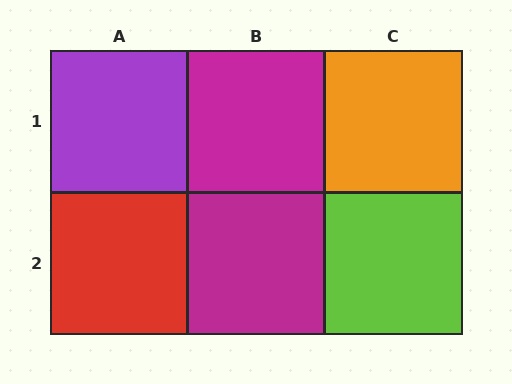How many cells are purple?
1 cell is purple.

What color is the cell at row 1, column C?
Orange.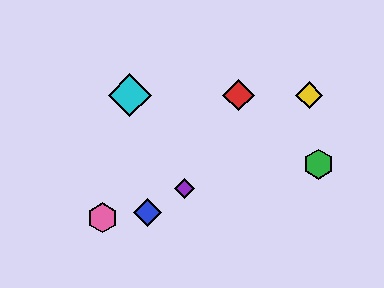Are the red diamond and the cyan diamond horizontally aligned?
Yes, both are at y≈95.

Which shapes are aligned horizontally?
The red diamond, the yellow diamond, the orange diamond, the cyan diamond are aligned horizontally.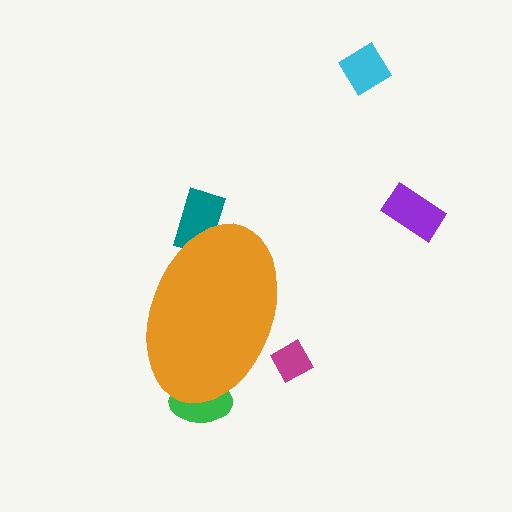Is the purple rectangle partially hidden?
No, the purple rectangle is fully visible.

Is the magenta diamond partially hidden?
Yes, the magenta diamond is partially hidden behind the orange ellipse.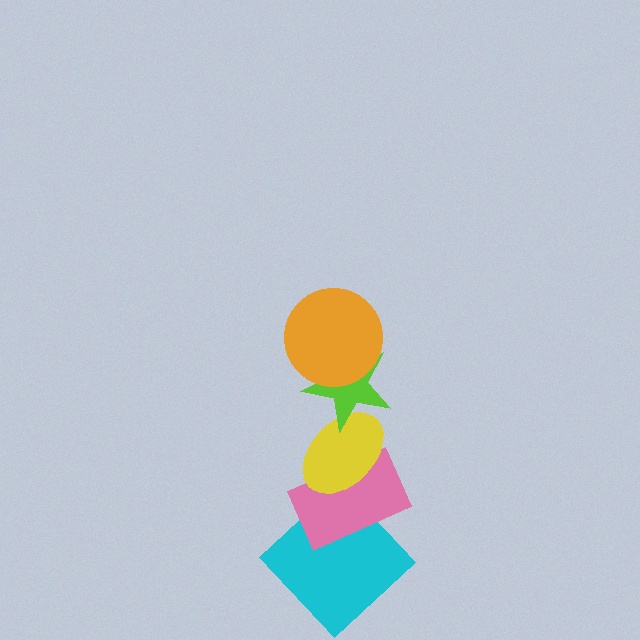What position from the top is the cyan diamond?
The cyan diamond is 5th from the top.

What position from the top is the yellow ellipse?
The yellow ellipse is 3rd from the top.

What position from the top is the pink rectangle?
The pink rectangle is 4th from the top.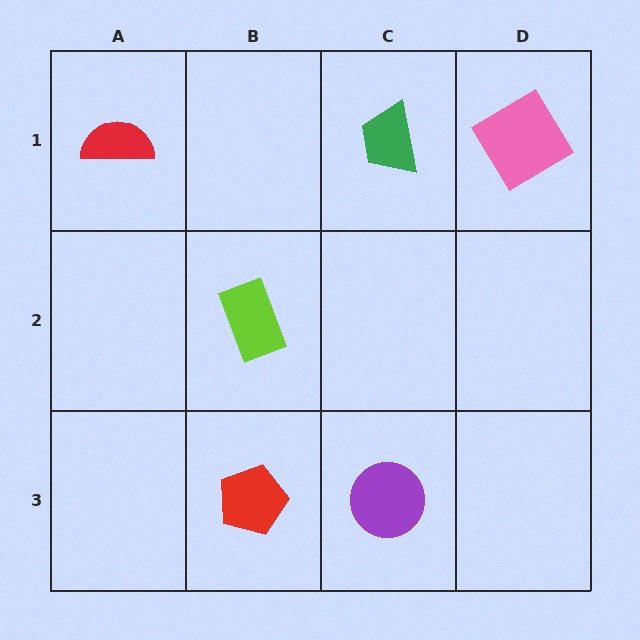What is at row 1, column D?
A pink diamond.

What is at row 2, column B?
A lime rectangle.